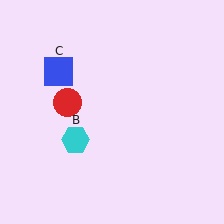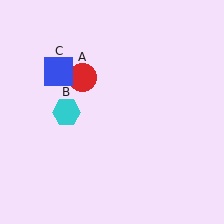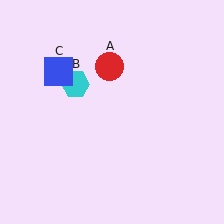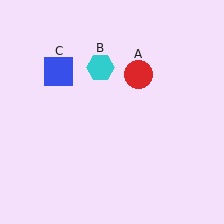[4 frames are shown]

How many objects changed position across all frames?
2 objects changed position: red circle (object A), cyan hexagon (object B).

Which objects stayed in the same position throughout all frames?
Blue square (object C) remained stationary.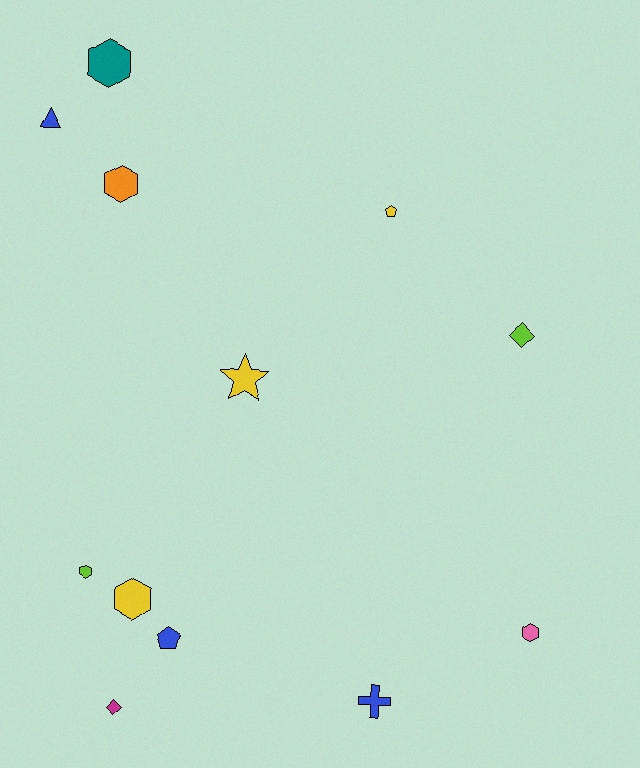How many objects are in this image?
There are 12 objects.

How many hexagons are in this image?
There are 5 hexagons.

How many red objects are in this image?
There are no red objects.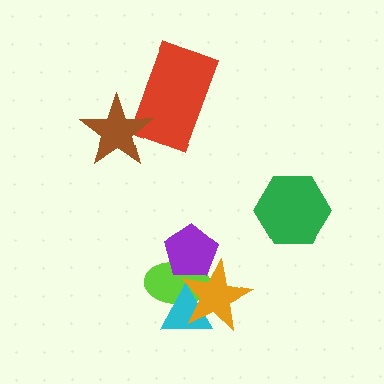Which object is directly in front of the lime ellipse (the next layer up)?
The cyan triangle is directly in front of the lime ellipse.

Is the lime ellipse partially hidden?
Yes, it is partially covered by another shape.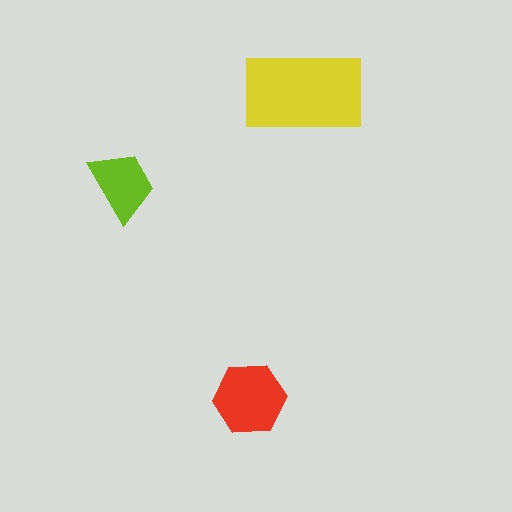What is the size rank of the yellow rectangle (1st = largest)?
1st.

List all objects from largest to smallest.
The yellow rectangle, the red hexagon, the lime trapezoid.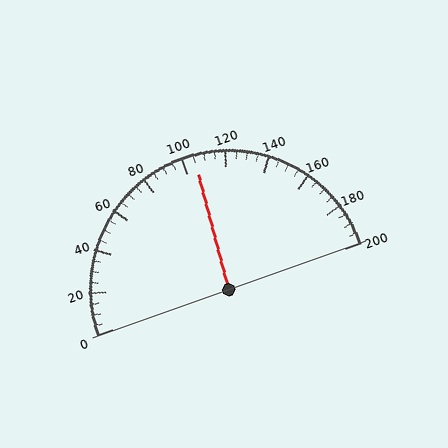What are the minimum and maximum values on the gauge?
The gauge ranges from 0 to 200.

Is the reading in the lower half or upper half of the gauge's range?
The reading is in the upper half of the range (0 to 200).